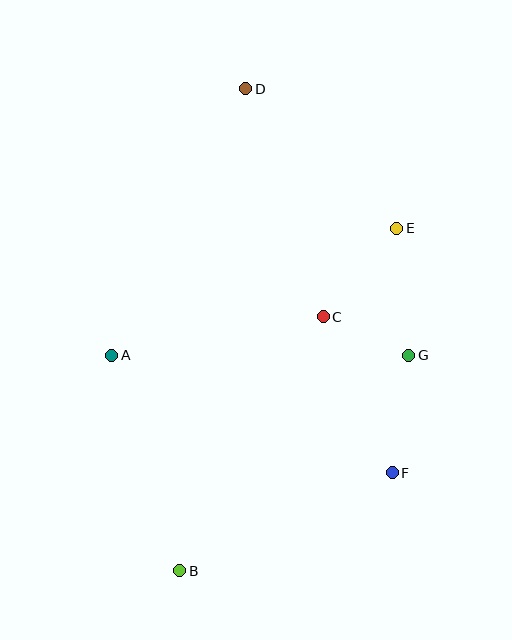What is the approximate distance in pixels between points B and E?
The distance between B and E is approximately 406 pixels.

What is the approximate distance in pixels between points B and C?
The distance between B and C is approximately 292 pixels.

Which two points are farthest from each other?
Points B and D are farthest from each other.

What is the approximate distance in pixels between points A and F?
The distance between A and F is approximately 304 pixels.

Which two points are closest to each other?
Points C and G are closest to each other.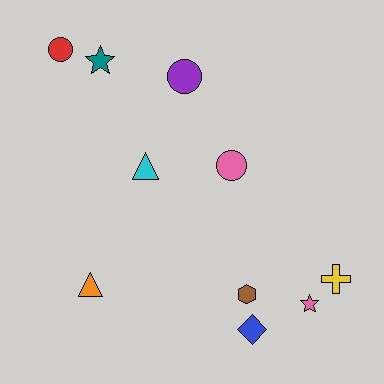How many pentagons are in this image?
There are no pentagons.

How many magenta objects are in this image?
There are no magenta objects.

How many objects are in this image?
There are 10 objects.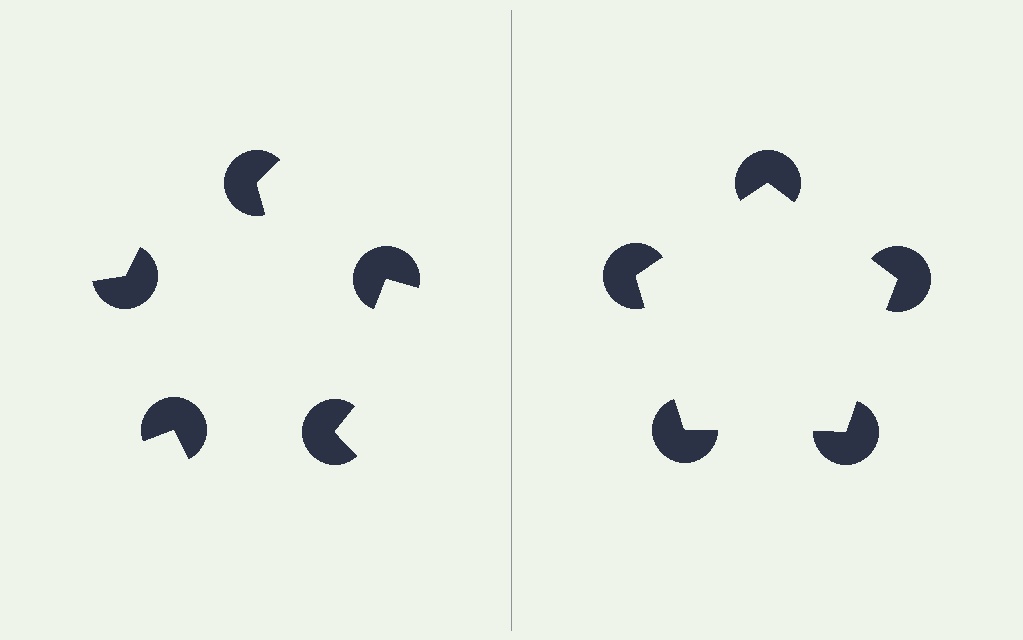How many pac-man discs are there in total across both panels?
10 — 5 on each side.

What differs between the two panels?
The pac-man discs are positioned identically on both sides; only the wedge orientations differ. On the right they align to a pentagon; on the left they are misaligned.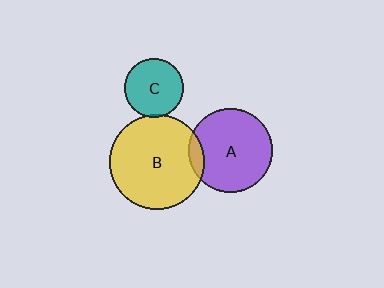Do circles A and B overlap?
Yes.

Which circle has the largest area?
Circle B (yellow).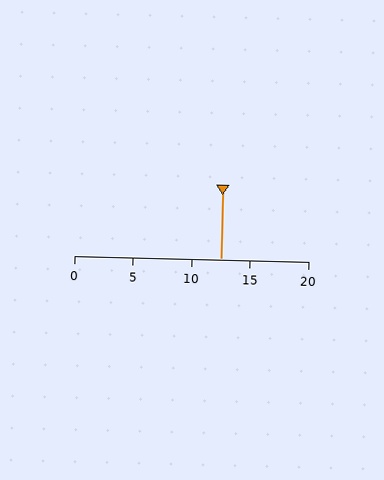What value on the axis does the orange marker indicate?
The marker indicates approximately 12.5.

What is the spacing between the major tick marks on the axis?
The major ticks are spaced 5 apart.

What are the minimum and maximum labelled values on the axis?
The axis runs from 0 to 20.